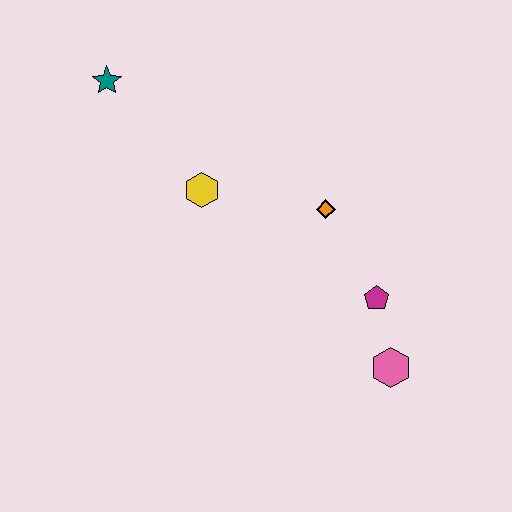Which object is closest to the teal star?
The yellow hexagon is closest to the teal star.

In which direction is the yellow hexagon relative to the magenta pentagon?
The yellow hexagon is to the left of the magenta pentagon.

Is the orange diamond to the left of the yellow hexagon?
No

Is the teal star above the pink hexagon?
Yes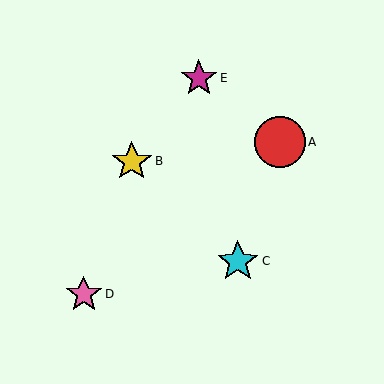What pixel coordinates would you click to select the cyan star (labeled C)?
Click at (238, 261) to select the cyan star C.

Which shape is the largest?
The red circle (labeled A) is the largest.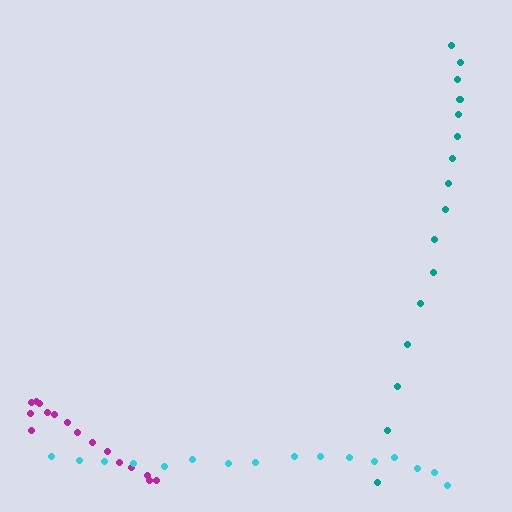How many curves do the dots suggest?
There are 3 distinct paths.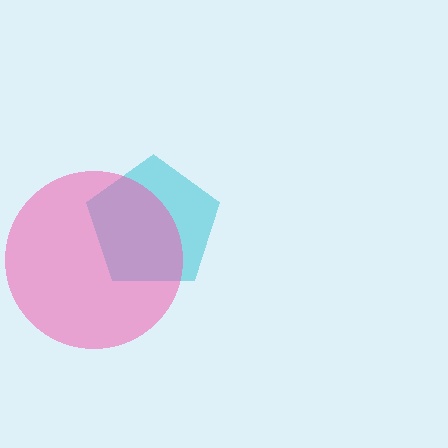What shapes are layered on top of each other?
The layered shapes are: a cyan pentagon, a pink circle.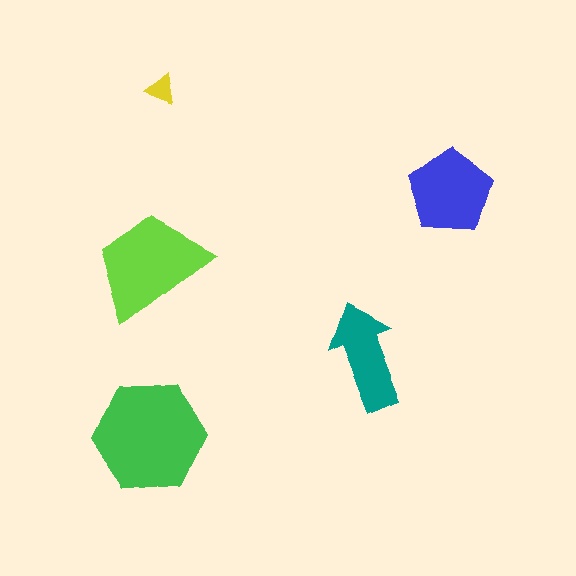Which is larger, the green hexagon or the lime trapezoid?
The green hexagon.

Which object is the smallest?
The yellow triangle.